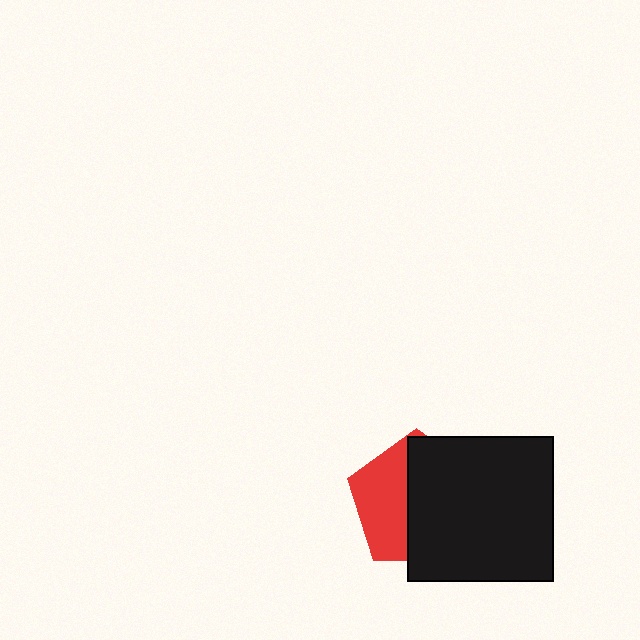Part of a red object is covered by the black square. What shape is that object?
It is a pentagon.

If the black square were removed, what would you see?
You would see the complete red pentagon.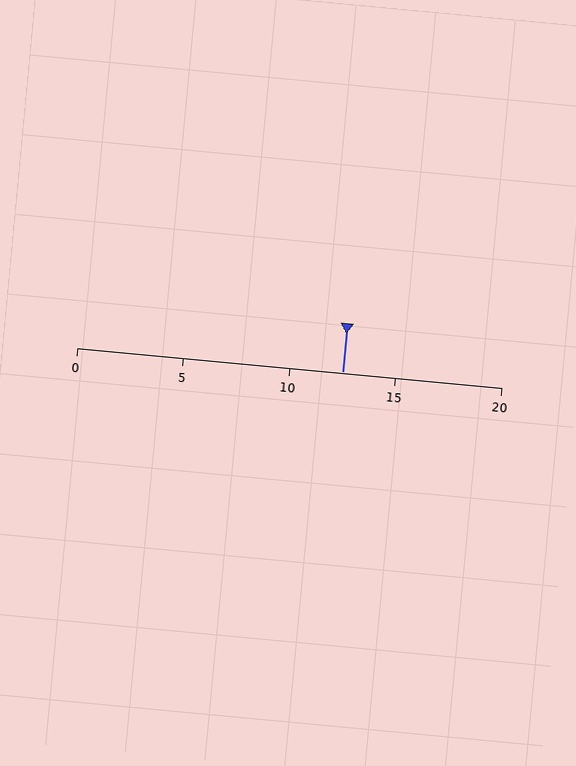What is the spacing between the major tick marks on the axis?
The major ticks are spaced 5 apart.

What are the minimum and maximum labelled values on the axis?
The axis runs from 0 to 20.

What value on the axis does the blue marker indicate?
The marker indicates approximately 12.5.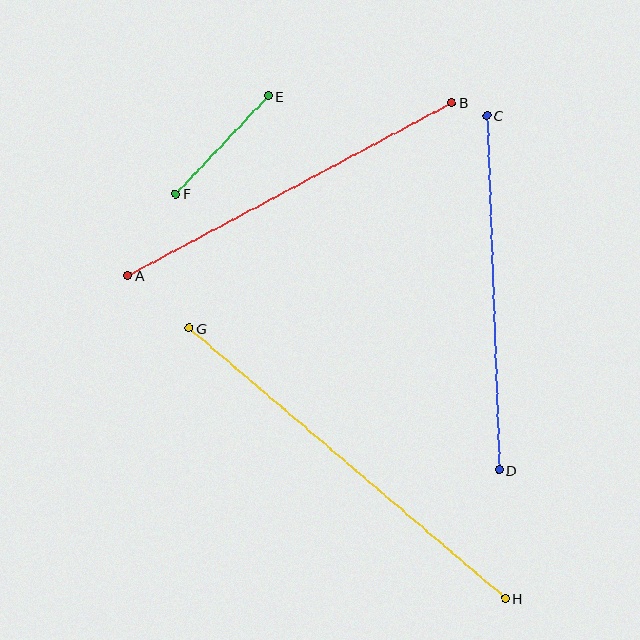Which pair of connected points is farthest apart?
Points G and H are farthest apart.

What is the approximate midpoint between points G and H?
The midpoint is at approximately (347, 463) pixels.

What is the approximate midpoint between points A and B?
The midpoint is at approximately (290, 189) pixels.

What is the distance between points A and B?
The distance is approximately 367 pixels.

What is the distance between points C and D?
The distance is approximately 355 pixels.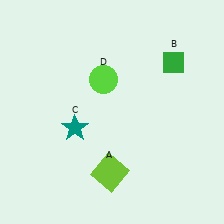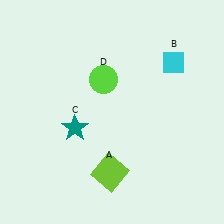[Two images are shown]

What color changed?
The diamond (B) changed from green in Image 1 to cyan in Image 2.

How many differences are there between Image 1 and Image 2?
There is 1 difference between the two images.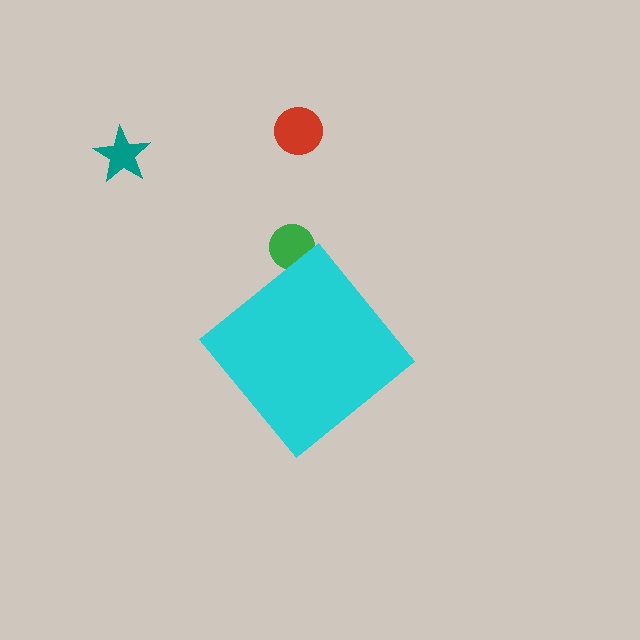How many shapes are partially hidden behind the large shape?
1 shape is partially hidden.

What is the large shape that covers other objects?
A cyan diamond.